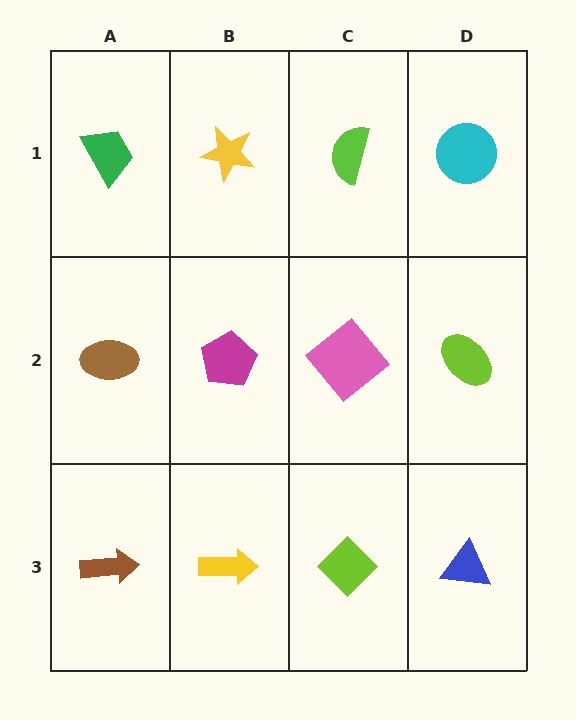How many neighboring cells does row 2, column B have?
4.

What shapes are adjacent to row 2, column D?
A cyan circle (row 1, column D), a blue triangle (row 3, column D), a pink diamond (row 2, column C).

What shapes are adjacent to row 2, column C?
A lime semicircle (row 1, column C), a lime diamond (row 3, column C), a magenta pentagon (row 2, column B), a lime ellipse (row 2, column D).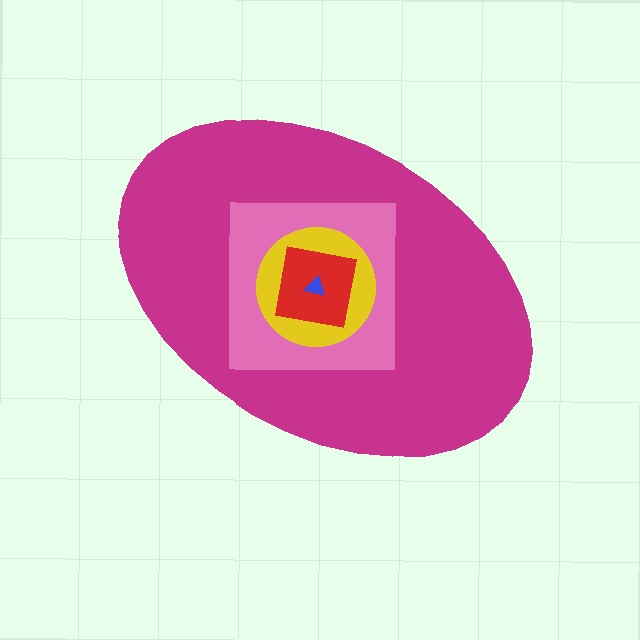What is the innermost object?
The blue triangle.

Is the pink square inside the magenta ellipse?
Yes.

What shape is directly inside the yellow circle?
The red square.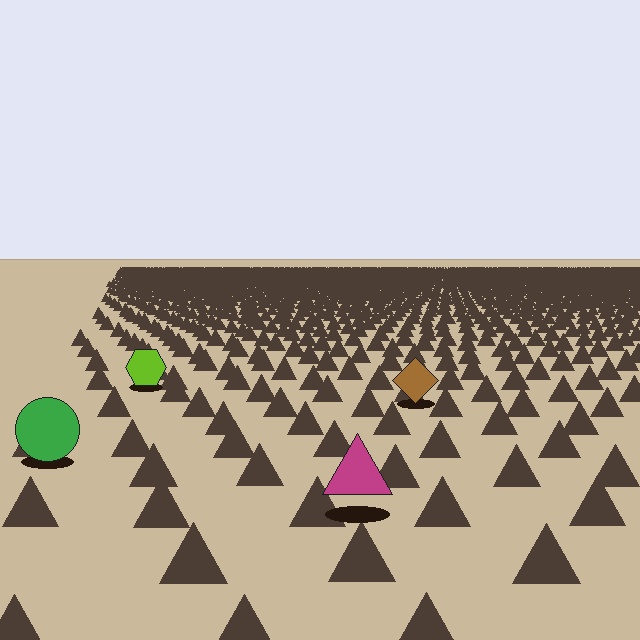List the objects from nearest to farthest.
From nearest to farthest: the magenta triangle, the green circle, the brown diamond, the lime hexagon.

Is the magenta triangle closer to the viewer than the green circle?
Yes. The magenta triangle is closer — you can tell from the texture gradient: the ground texture is coarser near it.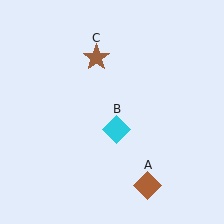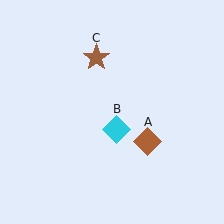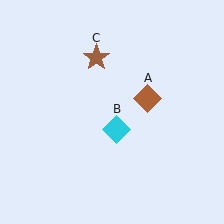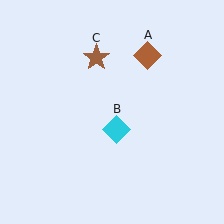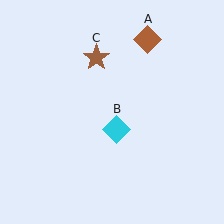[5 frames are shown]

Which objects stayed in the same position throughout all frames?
Cyan diamond (object B) and brown star (object C) remained stationary.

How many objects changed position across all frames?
1 object changed position: brown diamond (object A).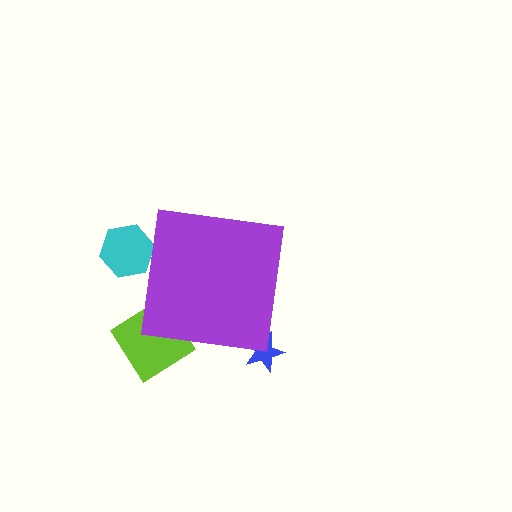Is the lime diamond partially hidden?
Yes, the lime diamond is partially hidden behind the purple square.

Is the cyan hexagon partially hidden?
Yes, the cyan hexagon is partially hidden behind the purple square.